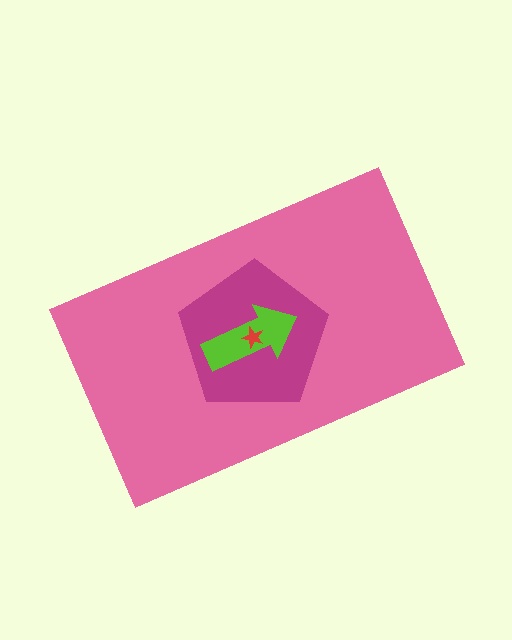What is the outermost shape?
The pink rectangle.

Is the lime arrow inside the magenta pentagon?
Yes.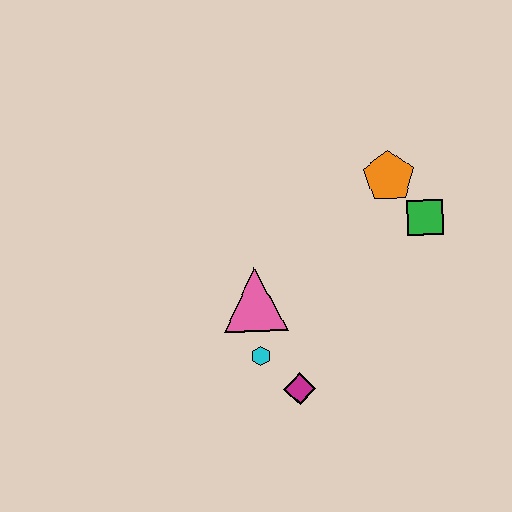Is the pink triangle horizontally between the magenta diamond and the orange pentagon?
No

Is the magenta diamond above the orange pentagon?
No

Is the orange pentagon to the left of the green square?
Yes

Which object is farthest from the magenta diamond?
The orange pentagon is farthest from the magenta diamond.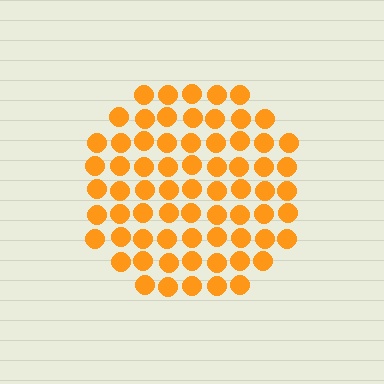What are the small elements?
The small elements are circles.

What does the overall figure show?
The overall figure shows a circle.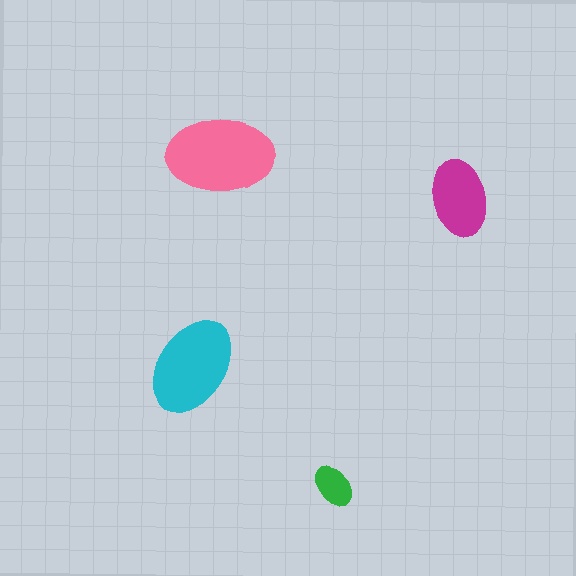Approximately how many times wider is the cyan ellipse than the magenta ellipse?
About 1.5 times wider.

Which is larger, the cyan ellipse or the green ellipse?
The cyan one.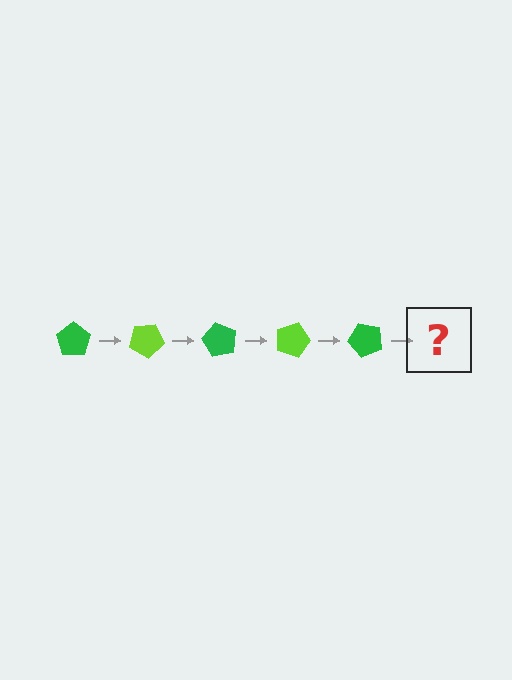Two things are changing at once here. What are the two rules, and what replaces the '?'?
The two rules are that it rotates 30 degrees each step and the color cycles through green and lime. The '?' should be a lime pentagon, rotated 150 degrees from the start.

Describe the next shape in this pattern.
It should be a lime pentagon, rotated 150 degrees from the start.